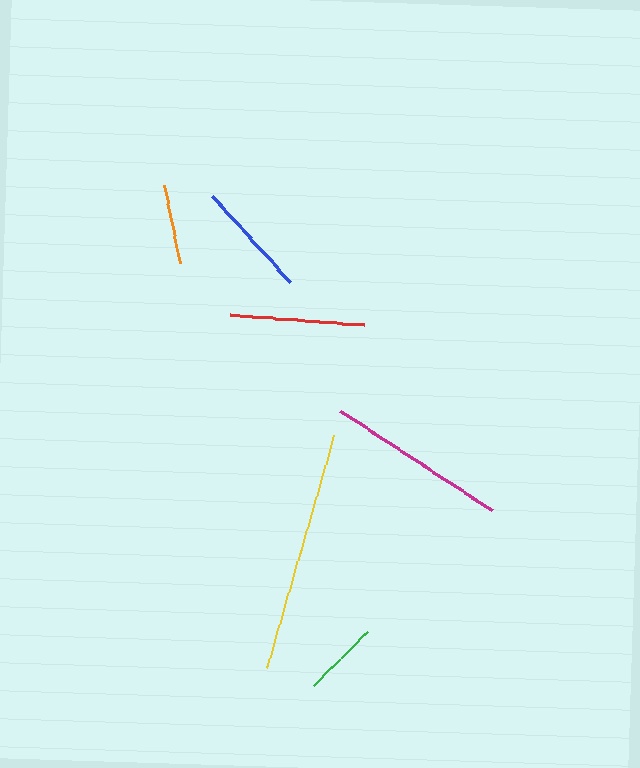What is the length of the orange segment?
The orange segment is approximately 78 pixels long.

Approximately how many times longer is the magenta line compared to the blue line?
The magenta line is approximately 1.6 times the length of the blue line.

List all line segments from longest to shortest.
From longest to shortest: yellow, magenta, red, blue, orange, green.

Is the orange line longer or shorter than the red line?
The red line is longer than the orange line.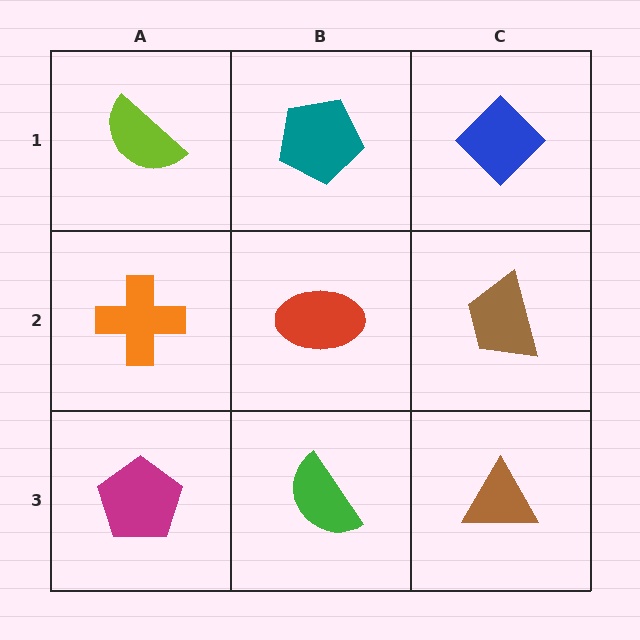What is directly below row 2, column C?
A brown triangle.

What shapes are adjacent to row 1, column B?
A red ellipse (row 2, column B), a lime semicircle (row 1, column A), a blue diamond (row 1, column C).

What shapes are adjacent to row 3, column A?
An orange cross (row 2, column A), a green semicircle (row 3, column B).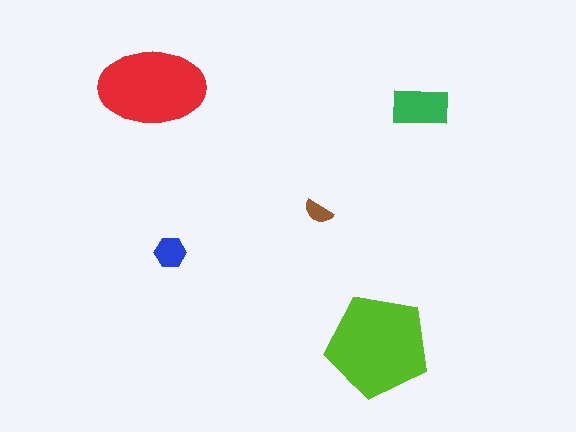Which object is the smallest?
The brown semicircle.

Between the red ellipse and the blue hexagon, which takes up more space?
The red ellipse.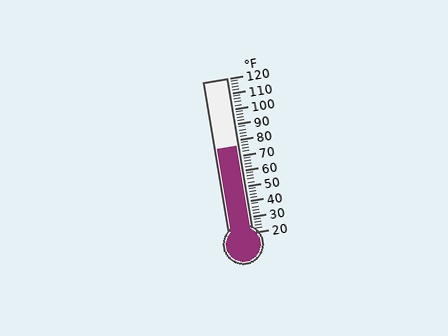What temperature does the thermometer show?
The thermometer shows approximately 76°F.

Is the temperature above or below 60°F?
The temperature is above 60°F.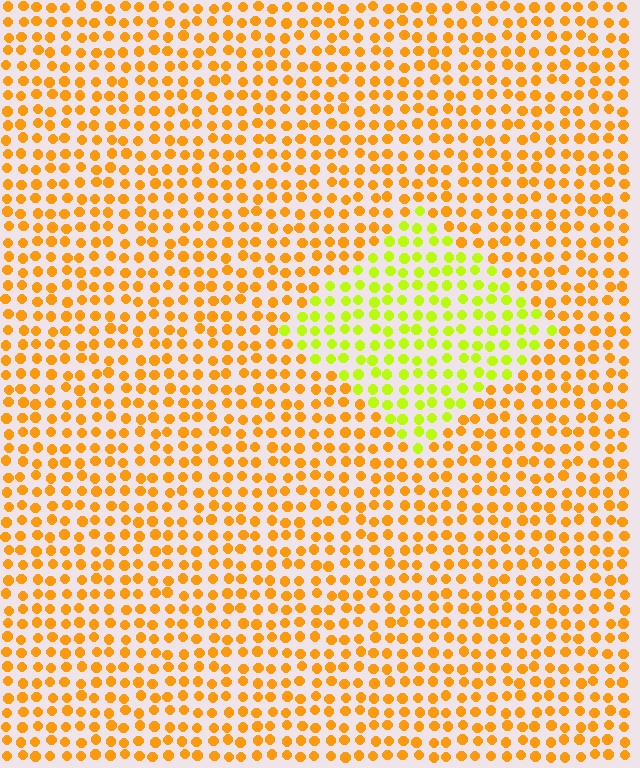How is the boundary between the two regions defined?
The boundary is defined purely by a slight shift in hue (about 42 degrees). Spacing, size, and orientation are identical on both sides.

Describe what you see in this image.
The image is filled with small orange elements in a uniform arrangement. A diamond-shaped region is visible where the elements are tinted to a slightly different hue, forming a subtle color boundary.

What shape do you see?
I see a diamond.